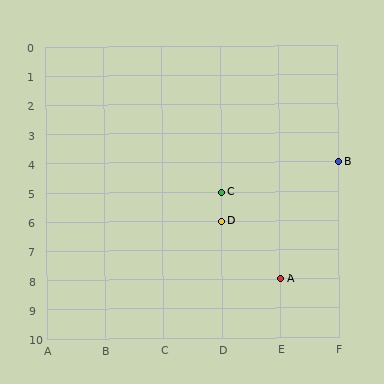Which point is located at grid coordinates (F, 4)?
Point B is at (F, 4).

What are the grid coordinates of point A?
Point A is at grid coordinates (E, 8).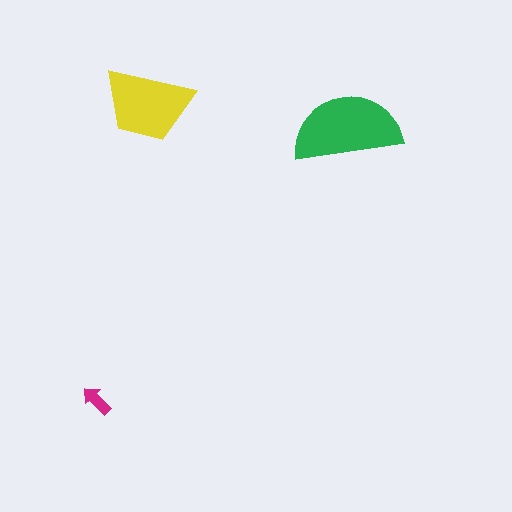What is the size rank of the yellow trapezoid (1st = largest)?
2nd.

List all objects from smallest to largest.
The magenta arrow, the yellow trapezoid, the green semicircle.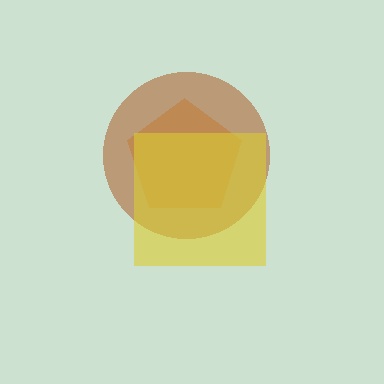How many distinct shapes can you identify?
There are 3 distinct shapes: an orange pentagon, a brown circle, a yellow square.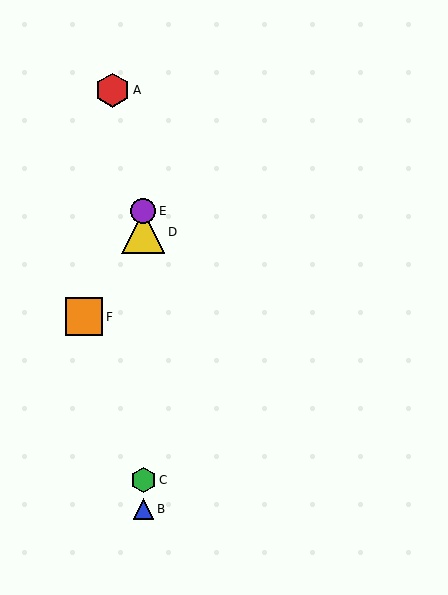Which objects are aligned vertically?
Objects B, C, D, E are aligned vertically.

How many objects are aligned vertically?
4 objects (B, C, D, E) are aligned vertically.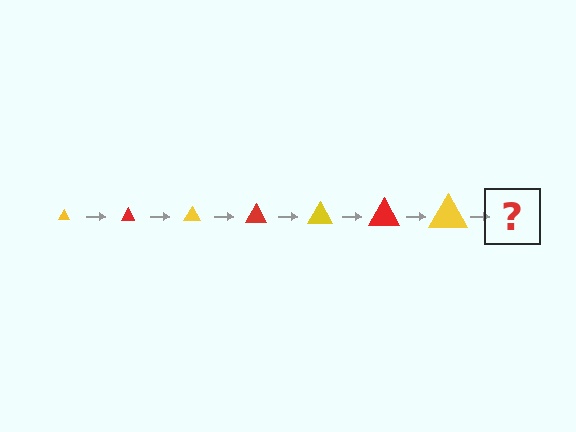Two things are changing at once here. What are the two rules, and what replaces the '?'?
The two rules are that the triangle grows larger each step and the color cycles through yellow and red. The '?' should be a red triangle, larger than the previous one.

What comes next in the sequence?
The next element should be a red triangle, larger than the previous one.